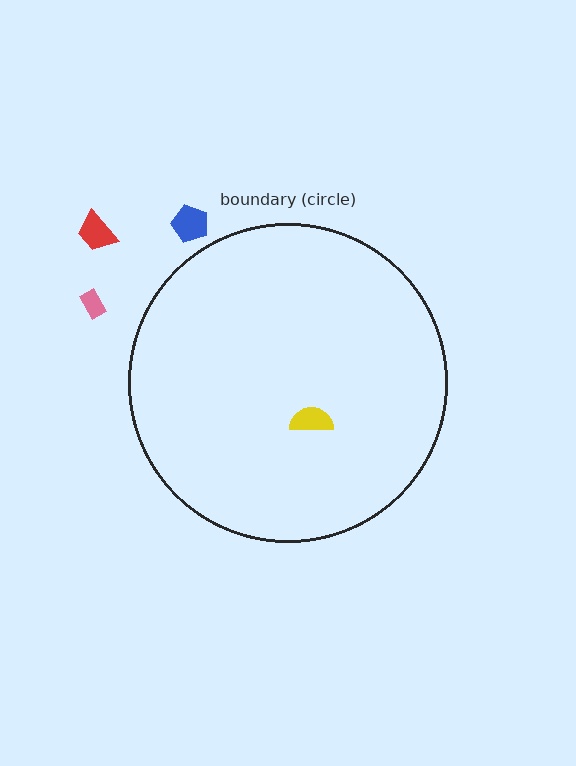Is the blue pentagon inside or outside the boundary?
Outside.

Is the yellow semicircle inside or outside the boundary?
Inside.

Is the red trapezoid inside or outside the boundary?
Outside.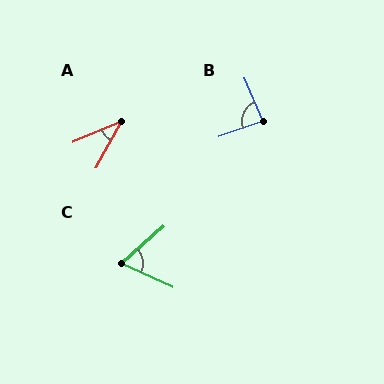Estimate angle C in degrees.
Approximately 67 degrees.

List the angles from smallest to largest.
A (38°), C (67°), B (87°).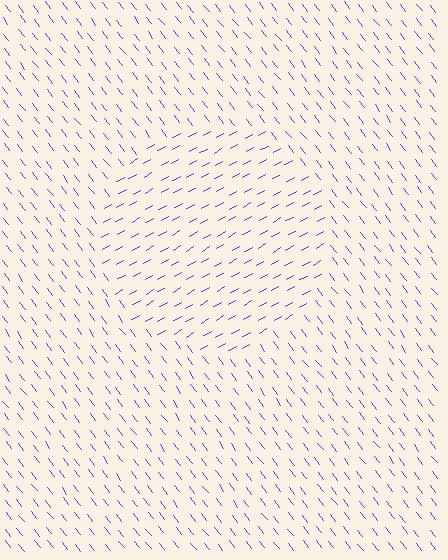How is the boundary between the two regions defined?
The boundary is defined purely by a change in line orientation (approximately 82 degrees difference). All lines are the same color and thickness.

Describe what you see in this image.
The image is filled with small purple line segments. A circle region in the image has lines oriented differently from the surrounding lines, creating a visible texture boundary.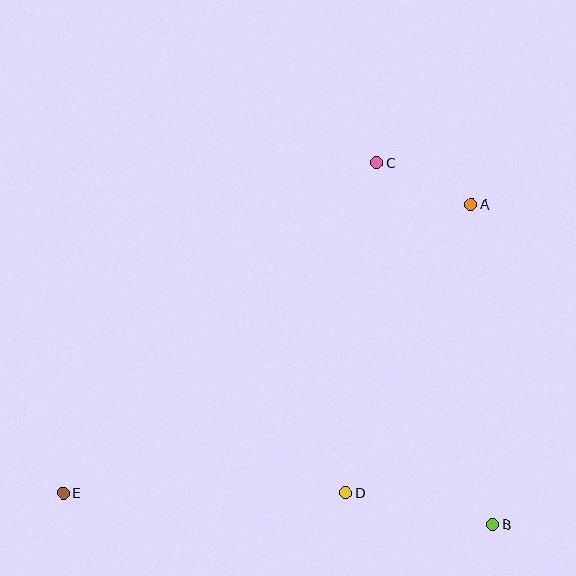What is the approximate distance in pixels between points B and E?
The distance between B and E is approximately 431 pixels.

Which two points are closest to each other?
Points A and C are closest to each other.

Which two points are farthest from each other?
Points A and E are farthest from each other.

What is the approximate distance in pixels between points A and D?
The distance between A and D is approximately 314 pixels.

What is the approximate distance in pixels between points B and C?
The distance between B and C is approximately 380 pixels.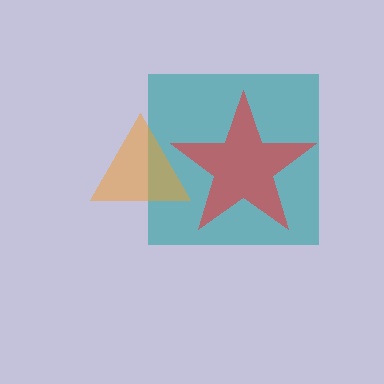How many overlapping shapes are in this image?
There are 3 overlapping shapes in the image.